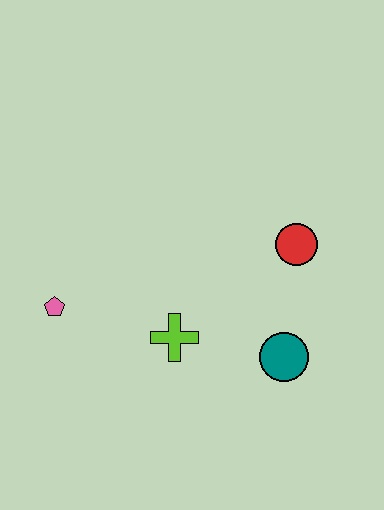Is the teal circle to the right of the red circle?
No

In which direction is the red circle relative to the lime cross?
The red circle is to the right of the lime cross.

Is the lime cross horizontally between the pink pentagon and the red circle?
Yes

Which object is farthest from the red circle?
The pink pentagon is farthest from the red circle.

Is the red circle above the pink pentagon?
Yes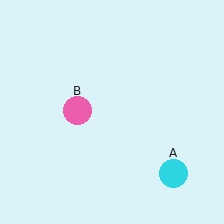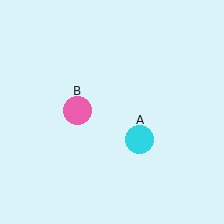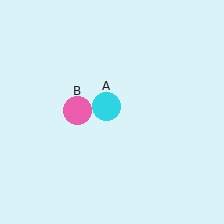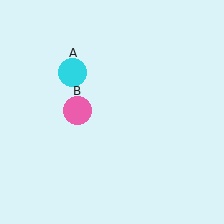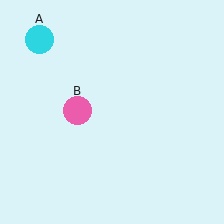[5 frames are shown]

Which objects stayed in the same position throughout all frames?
Pink circle (object B) remained stationary.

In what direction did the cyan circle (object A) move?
The cyan circle (object A) moved up and to the left.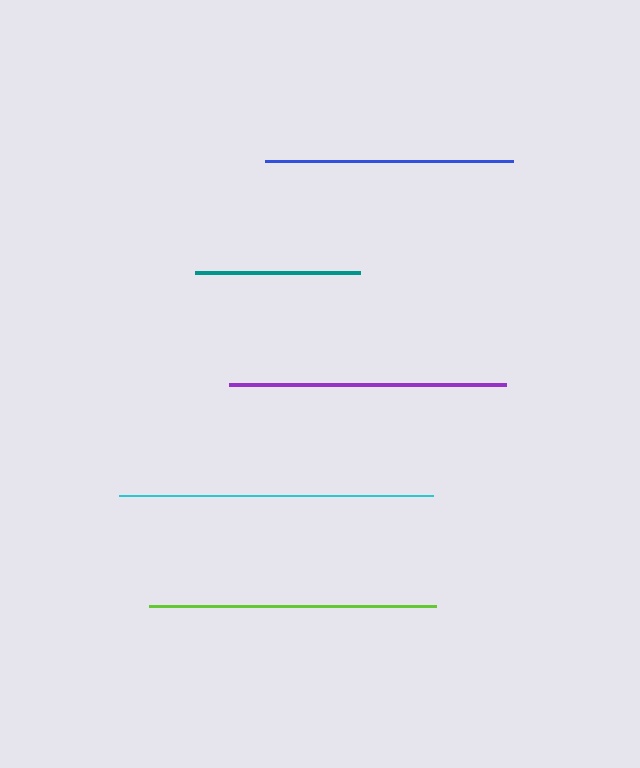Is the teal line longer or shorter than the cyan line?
The cyan line is longer than the teal line.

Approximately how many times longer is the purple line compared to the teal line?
The purple line is approximately 1.7 times the length of the teal line.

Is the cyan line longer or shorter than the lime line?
The cyan line is longer than the lime line.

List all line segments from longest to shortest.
From longest to shortest: cyan, lime, purple, blue, teal.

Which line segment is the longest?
The cyan line is the longest at approximately 314 pixels.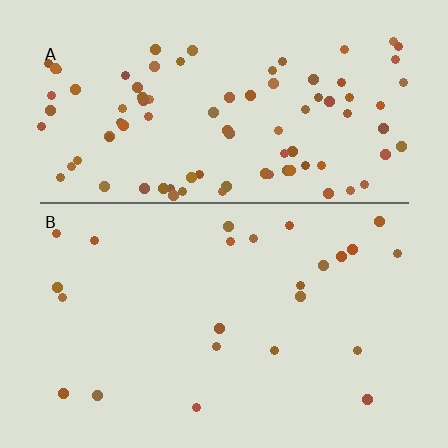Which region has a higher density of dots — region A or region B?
A (the top).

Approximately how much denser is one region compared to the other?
Approximately 3.9× — region A over region B.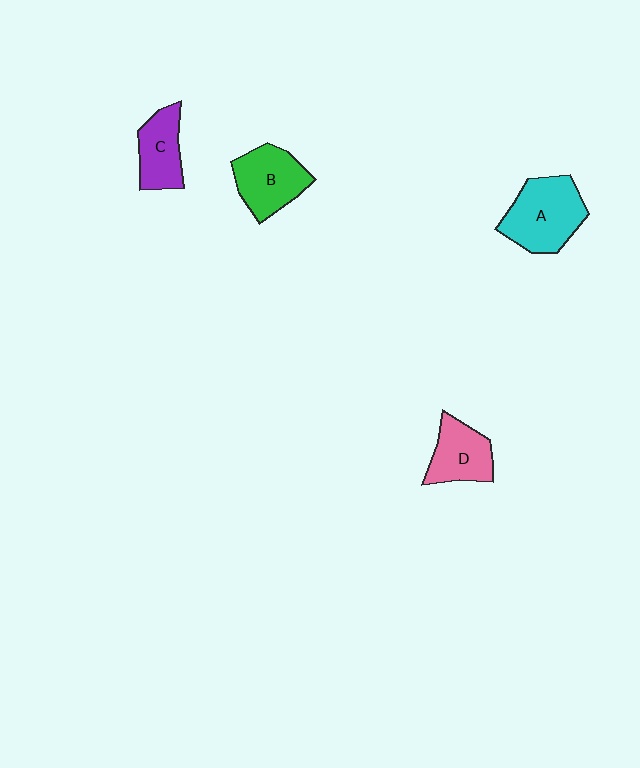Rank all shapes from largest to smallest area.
From largest to smallest: A (cyan), B (green), D (pink), C (purple).